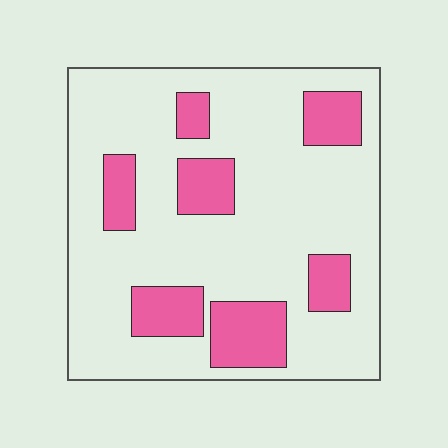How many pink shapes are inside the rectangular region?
7.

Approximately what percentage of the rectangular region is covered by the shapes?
Approximately 20%.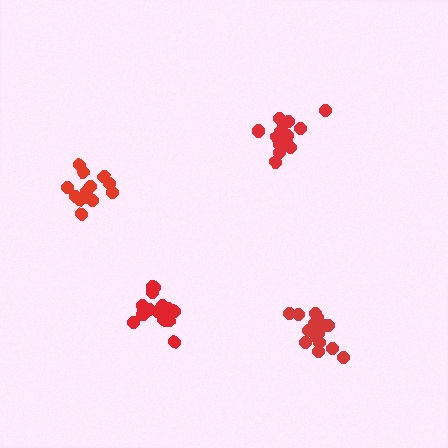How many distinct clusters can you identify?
There are 4 distinct clusters.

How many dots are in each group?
Group 1: 18 dots, Group 2: 18 dots, Group 3: 13 dots, Group 4: 17 dots (66 total).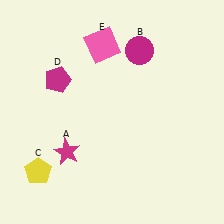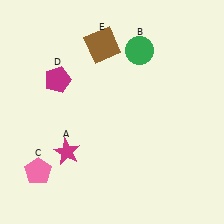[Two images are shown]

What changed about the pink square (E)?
In Image 1, E is pink. In Image 2, it changed to brown.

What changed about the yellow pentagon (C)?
In Image 1, C is yellow. In Image 2, it changed to pink.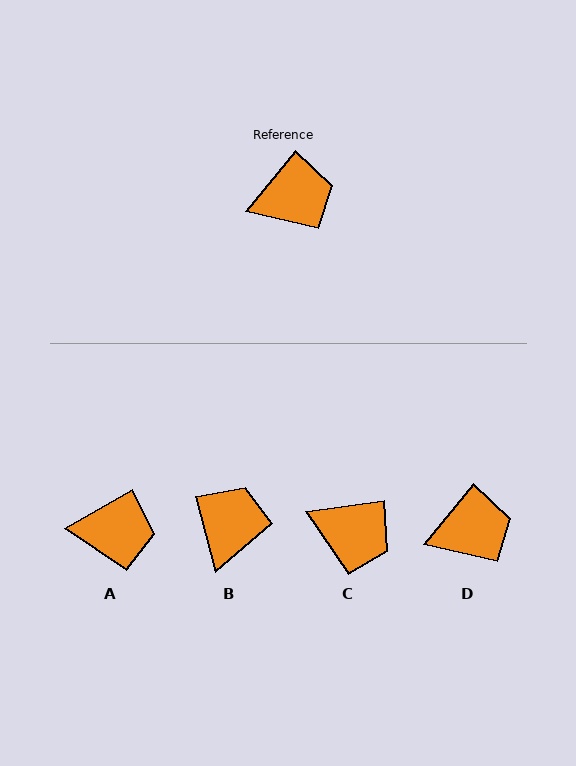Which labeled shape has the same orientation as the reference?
D.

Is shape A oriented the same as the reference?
No, it is off by about 21 degrees.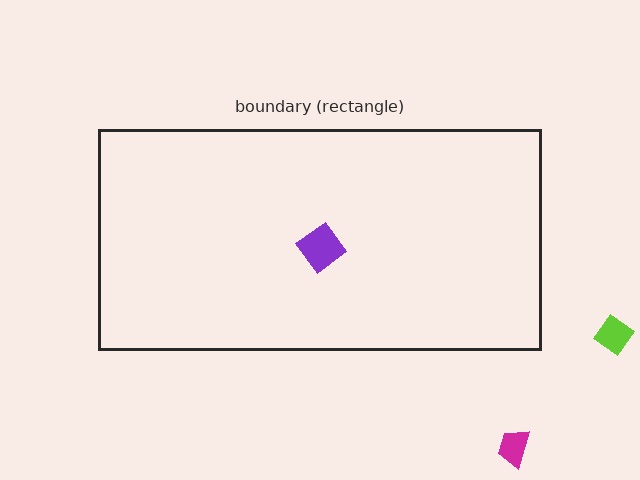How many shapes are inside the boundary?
1 inside, 2 outside.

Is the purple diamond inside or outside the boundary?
Inside.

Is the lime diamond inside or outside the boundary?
Outside.